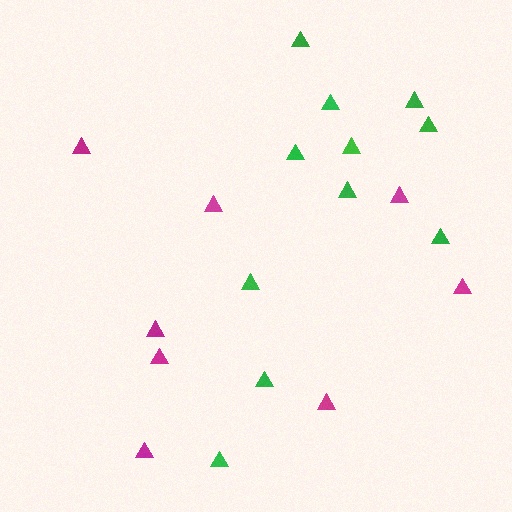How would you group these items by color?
There are 2 groups: one group of green triangles (11) and one group of magenta triangles (8).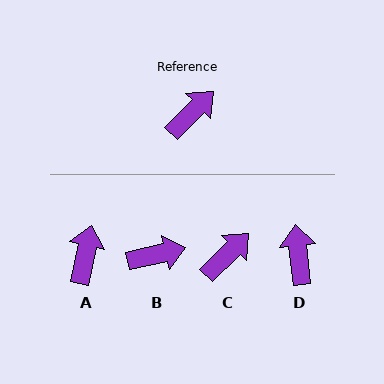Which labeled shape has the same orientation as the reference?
C.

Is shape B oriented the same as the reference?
No, it is off by about 32 degrees.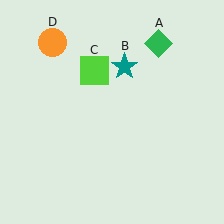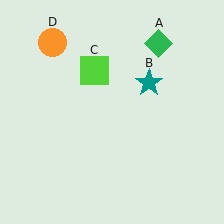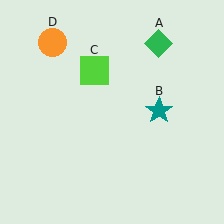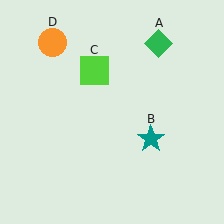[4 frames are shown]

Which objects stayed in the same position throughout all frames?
Green diamond (object A) and lime square (object C) and orange circle (object D) remained stationary.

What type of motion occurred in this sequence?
The teal star (object B) rotated clockwise around the center of the scene.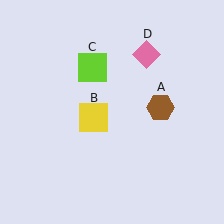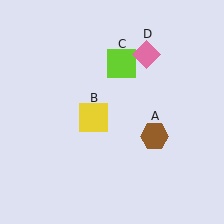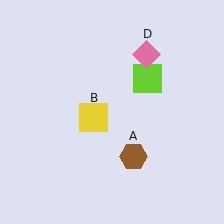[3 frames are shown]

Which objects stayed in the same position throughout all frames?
Yellow square (object B) and pink diamond (object D) remained stationary.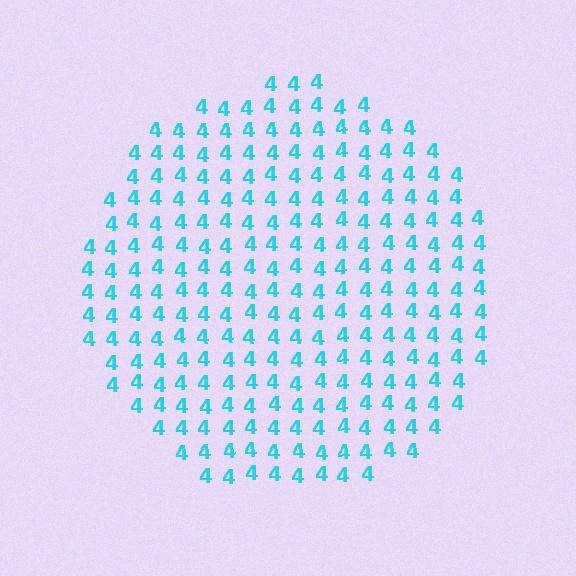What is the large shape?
The large shape is a circle.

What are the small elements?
The small elements are digit 4's.